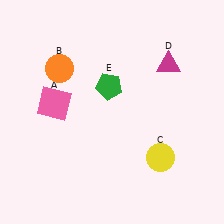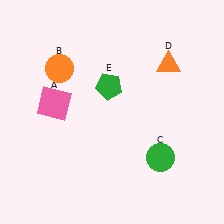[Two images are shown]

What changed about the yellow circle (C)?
In Image 1, C is yellow. In Image 2, it changed to green.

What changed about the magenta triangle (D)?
In Image 1, D is magenta. In Image 2, it changed to orange.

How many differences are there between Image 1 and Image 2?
There are 2 differences between the two images.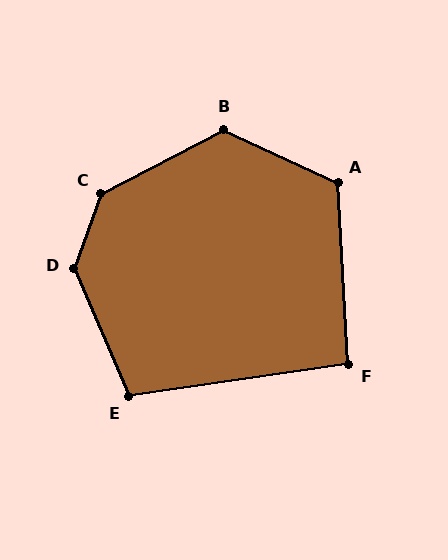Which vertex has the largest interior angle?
C, at approximately 137 degrees.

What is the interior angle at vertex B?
Approximately 128 degrees (obtuse).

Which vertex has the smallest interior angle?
F, at approximately 95 degrees.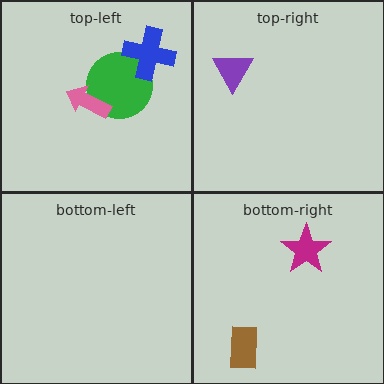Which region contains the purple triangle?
The top-right region.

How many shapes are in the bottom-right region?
2.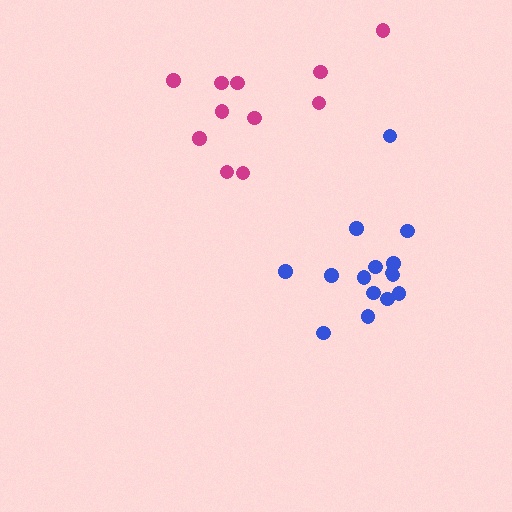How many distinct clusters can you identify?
There are 2 distinct clusters.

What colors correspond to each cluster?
The clusters are colored: magenta, blue.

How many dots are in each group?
Group 1: 11 dots, Group 2: 15 dots (26 total).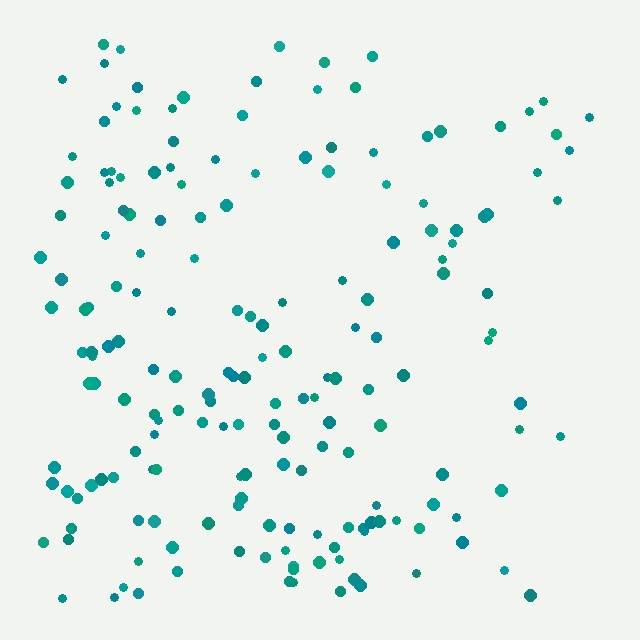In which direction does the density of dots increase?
From right to left, with the left side densest.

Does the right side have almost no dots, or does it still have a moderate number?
Still a moderate number, just noticeably fewer than the left.